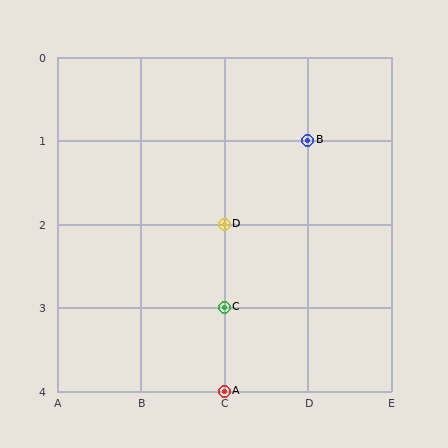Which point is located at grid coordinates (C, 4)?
Point A is at (C, 4).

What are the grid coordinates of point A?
Point A is at grid coordinates (C, 4).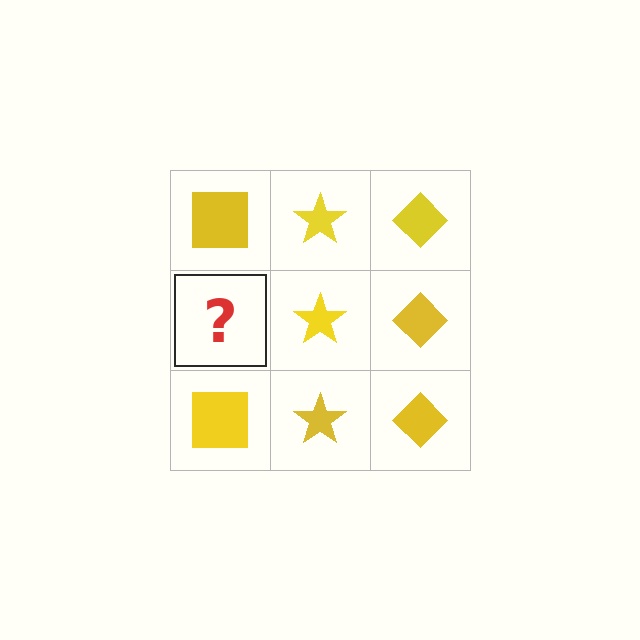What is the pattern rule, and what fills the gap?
The rule is that each column has a consistent shape. The gap should be filled with a yellow square.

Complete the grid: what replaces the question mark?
The question mark should be replaced with a yellow square.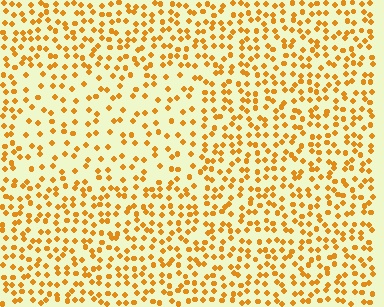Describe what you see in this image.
The image contains small orange elements arranged at two different densities. A rectangle-shaped region is visible where the elements are less densely packed than the surrounding area.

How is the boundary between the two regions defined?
The boundary is defined by a change in element density (approximately 1.8x ratio). All elements are the same color, size, and shape.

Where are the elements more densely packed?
The elements are more densely packed outside the rectangle boundary.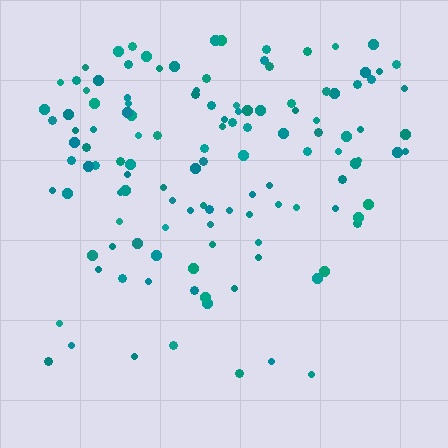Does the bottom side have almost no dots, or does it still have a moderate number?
Still a moderate number, just noticeably fewer than the top.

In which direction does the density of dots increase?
From bottom to top, with the top side densest.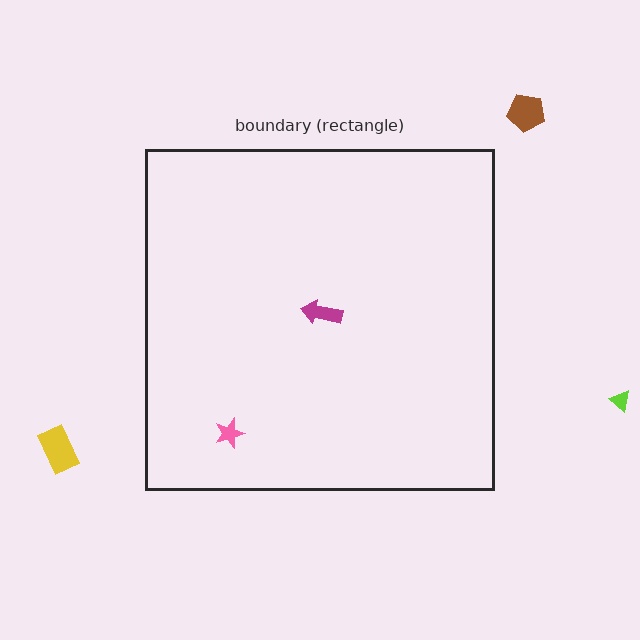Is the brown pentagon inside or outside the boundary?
Outside.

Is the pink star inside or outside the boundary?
Inside.